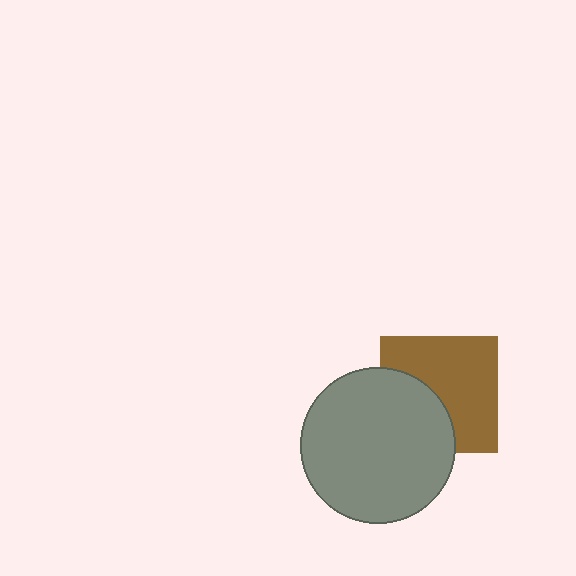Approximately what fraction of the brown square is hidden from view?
Roughly 38% of the brown square is hidden behind the gray circle.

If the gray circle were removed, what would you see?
You would see the complete brown square.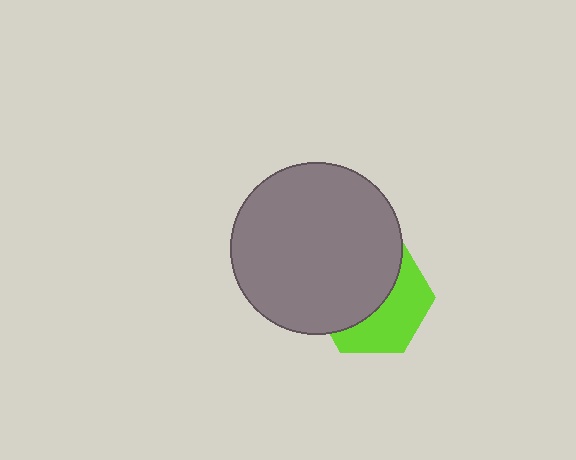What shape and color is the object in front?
The object in front is a gray circle.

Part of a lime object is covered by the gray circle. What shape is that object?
It is a hexagon.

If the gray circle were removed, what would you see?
You would see the complete lime hexagon.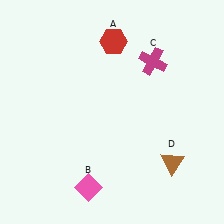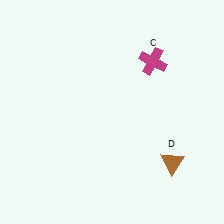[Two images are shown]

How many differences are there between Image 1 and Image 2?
There are 2 differences between the two images.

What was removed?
The red hexagon (A), the pink diamond (B) were removed in Image 2.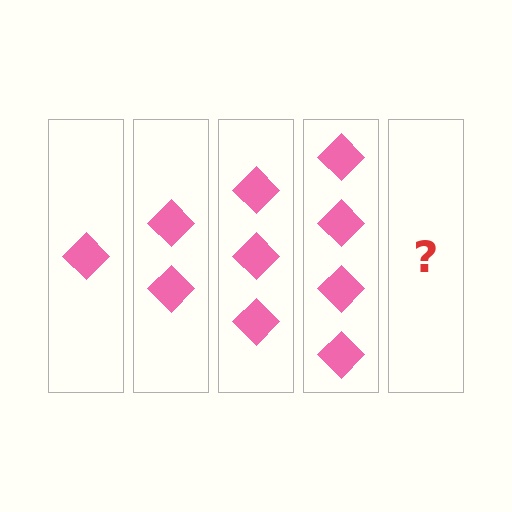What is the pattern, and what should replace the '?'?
The pattern is that each step adds one more diamond. The '?' should be 5 diamonds.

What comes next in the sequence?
The next element should be 5 diamonds.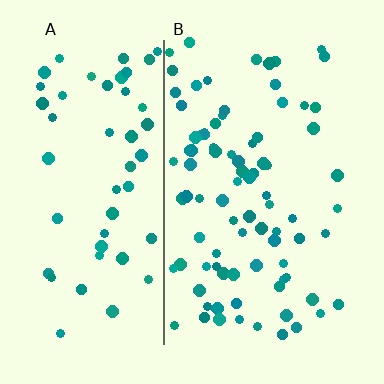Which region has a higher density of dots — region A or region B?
B (the right).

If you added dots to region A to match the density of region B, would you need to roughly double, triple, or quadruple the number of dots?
Approximately double.